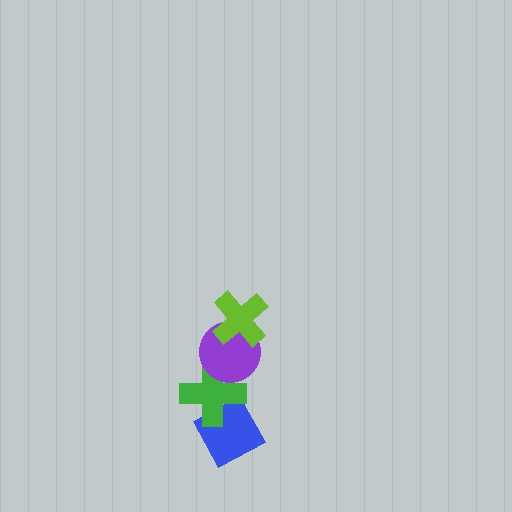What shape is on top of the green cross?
The purple circle is on top of the green cross.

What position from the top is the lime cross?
The lime cross is 1st from the top.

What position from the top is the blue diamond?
The blue diamond is 4th from the top.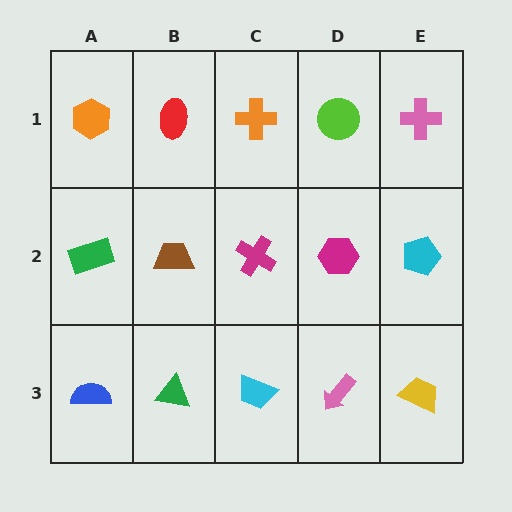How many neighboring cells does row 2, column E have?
3.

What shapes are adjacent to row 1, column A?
A green rectangle (row 2, column A), a red ellipse (row 1, column B).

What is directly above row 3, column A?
A green rectangle.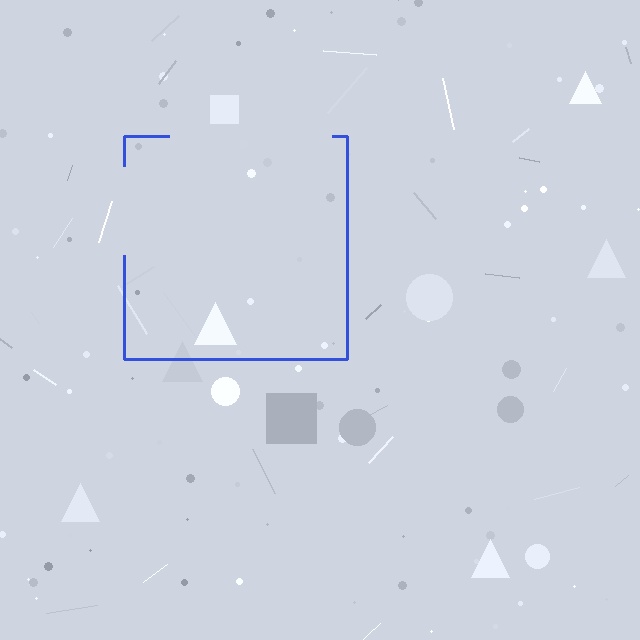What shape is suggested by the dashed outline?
The dashed outline suggests a square.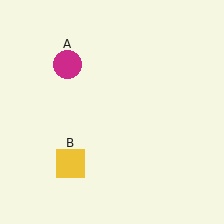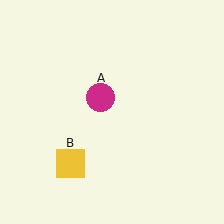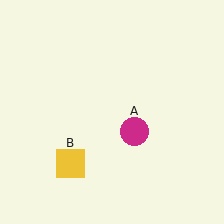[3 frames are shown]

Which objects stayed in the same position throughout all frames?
Yellow square (object B) remained stationary.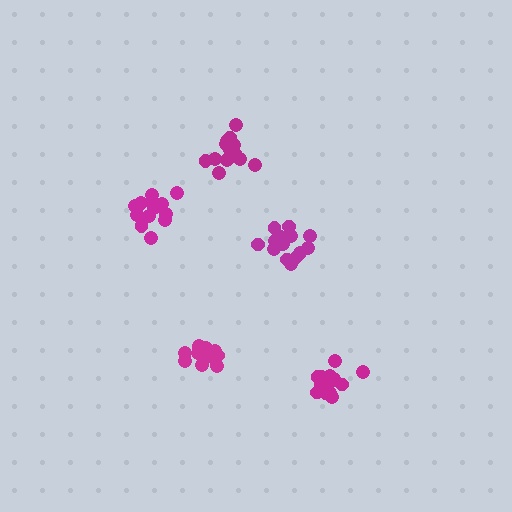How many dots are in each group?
Group 1: 14 dots, Group 2: 16 dots, Group 3: 13 dots, Group 4: 16 dots, Group 5: 16 dots (75 total).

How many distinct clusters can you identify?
There are 5 distinct clusters.